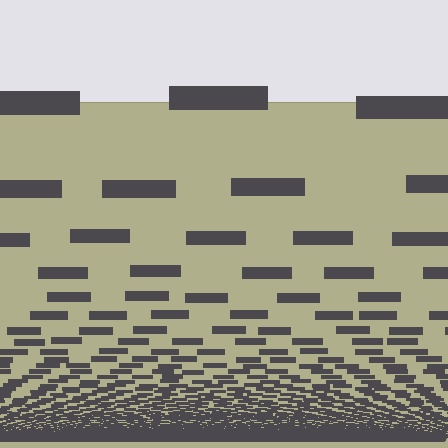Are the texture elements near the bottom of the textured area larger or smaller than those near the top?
Smaller. The gradient is inverted — elements near the bottom are smaller and denser.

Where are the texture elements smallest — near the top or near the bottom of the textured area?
Near the bottom.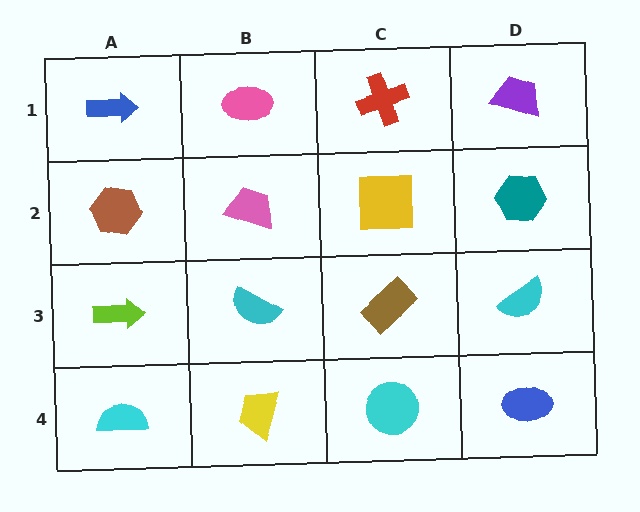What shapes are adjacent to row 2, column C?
A red cross (row 1, column C), a brown rectangle (row 3, column C), a pink trapezoid (row 2, column B), a teal hexagon (row 2, column D).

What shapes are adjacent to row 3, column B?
A pink trapezoid (row 2, column B), a yellow trapezoid (row 4, column B), a lime arrow (row 3, column A), a brown rectangle (row 3, column C).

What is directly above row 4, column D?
A cyan semicircle.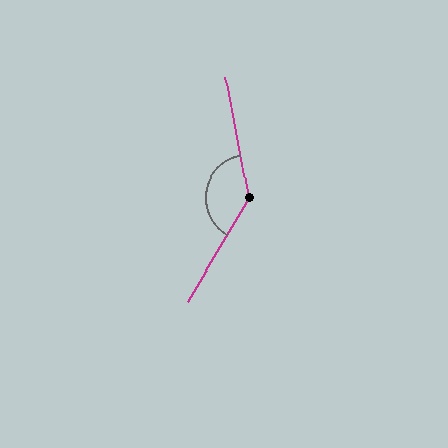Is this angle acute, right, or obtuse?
It is obtuse.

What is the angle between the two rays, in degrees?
Approximately 139 degrees.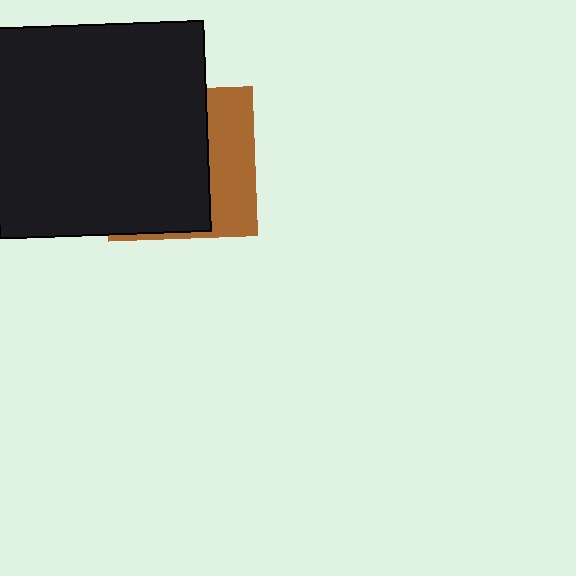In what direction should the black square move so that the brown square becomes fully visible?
The black square should move left. That is the shortest direction to clear the overlap and leave the brown square fully visible.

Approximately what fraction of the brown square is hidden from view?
Roughly 67% of the brown square is hidden behind the black square.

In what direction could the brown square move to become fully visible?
The brown square could move right. That would shift it out from behind the black square entirely.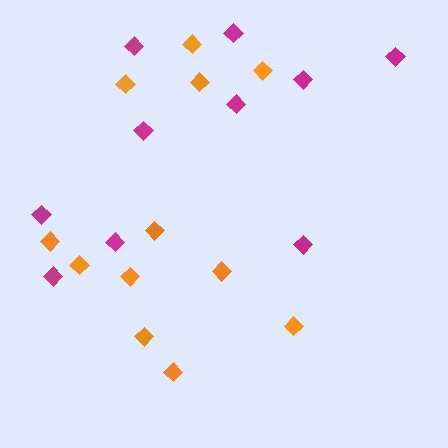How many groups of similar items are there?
There are 2 groups: one group of orange diamonds (12) and one group of magenta diamonds (10).